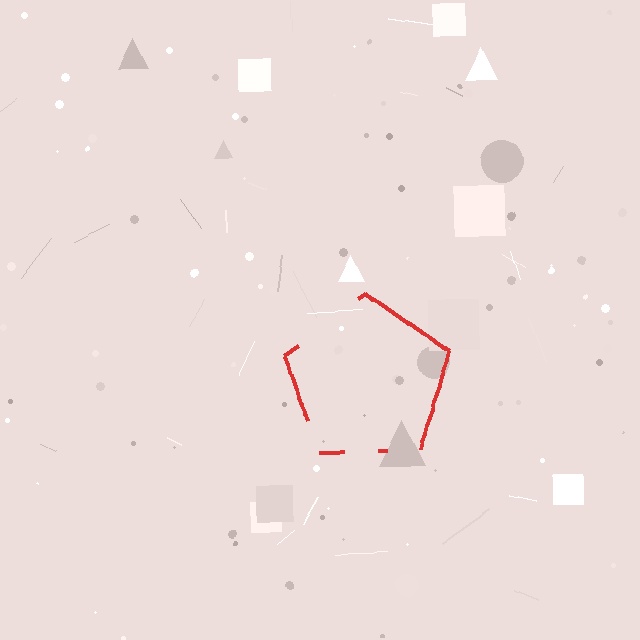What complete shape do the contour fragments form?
The contour fragments form a pentagon.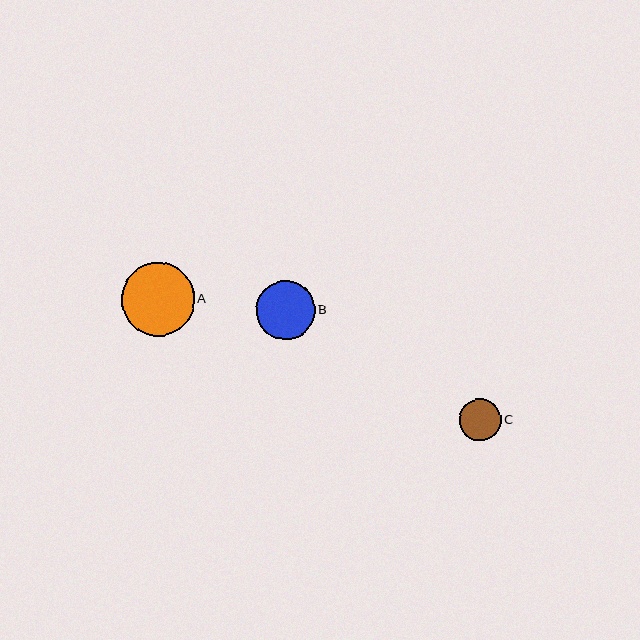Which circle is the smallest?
Circle C is the smallest with a size of approximately 42 pixels.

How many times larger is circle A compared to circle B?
Circle A is approximately 1.3 times the size of circle B.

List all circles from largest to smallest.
From largest to smallest: A, B, C.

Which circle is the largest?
Circle A is the largest with a size of approximately 73 pixels.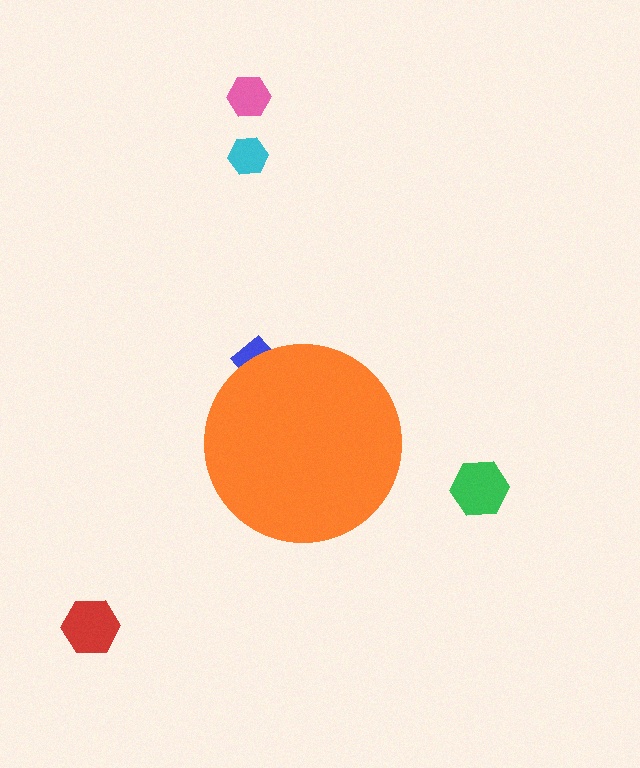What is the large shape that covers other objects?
An orange circle.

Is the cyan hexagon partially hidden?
No, the cyan hexagon is fully visible.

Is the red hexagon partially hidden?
No, the red hexagon is fully visible.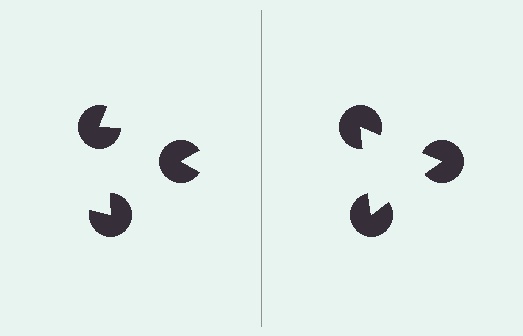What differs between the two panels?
The pac-man discs are positioned identically on both sides; only the wedge orientations differ. On the right they align to a triangle; on the left they are misaligned.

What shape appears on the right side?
An illusory triangle.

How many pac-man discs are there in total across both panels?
6 — 3 on each side.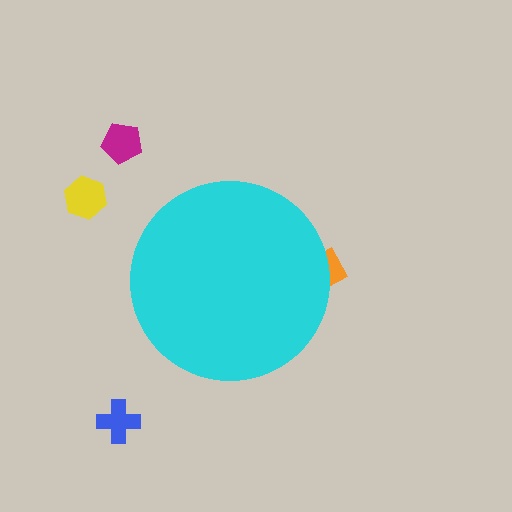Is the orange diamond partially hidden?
Yes, the orange diamond is partially hidden behind the cyan circle.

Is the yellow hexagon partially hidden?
No, the yellow hexagon is fully visible.